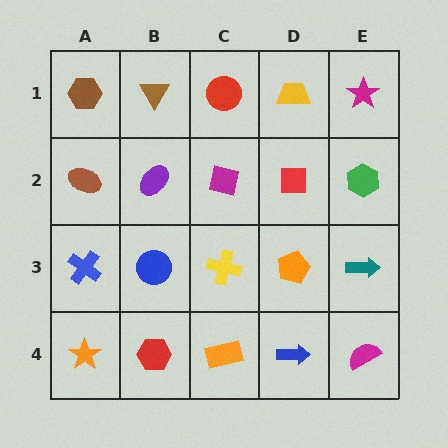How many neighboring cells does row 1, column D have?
3.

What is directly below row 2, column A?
A blue cross.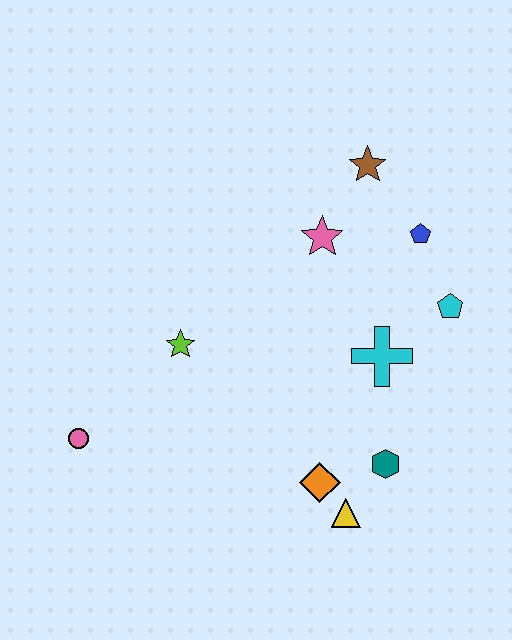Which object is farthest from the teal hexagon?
The pink circle is farthest from the teal hexagon.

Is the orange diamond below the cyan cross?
Yes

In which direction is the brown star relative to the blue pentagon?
The brown star is above the blue pentagon.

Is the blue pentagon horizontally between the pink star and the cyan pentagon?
Yes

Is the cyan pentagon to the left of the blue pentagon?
No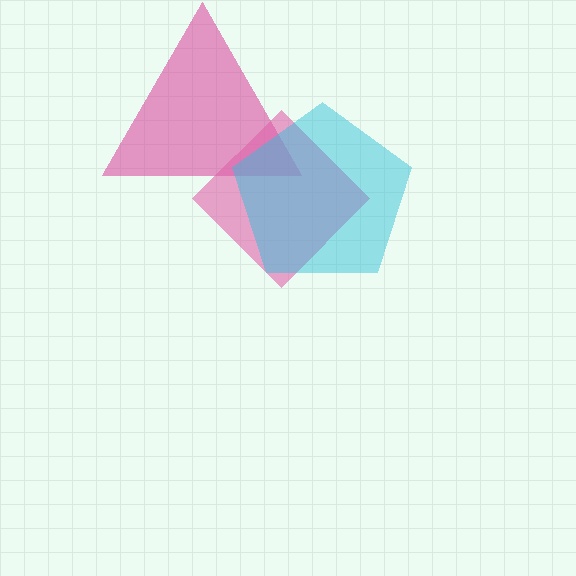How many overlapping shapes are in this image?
There are 3 overlapping shapes in the image.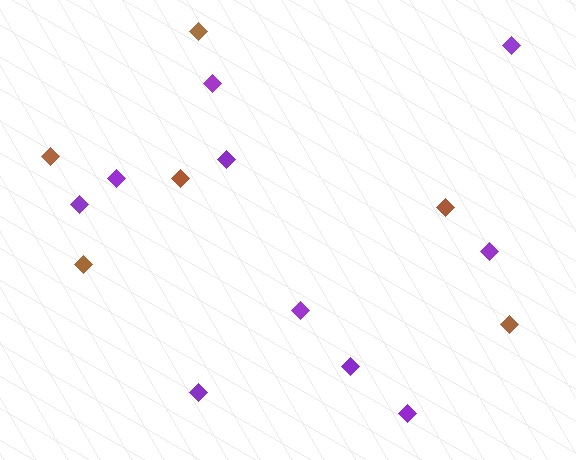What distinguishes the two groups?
There are 2 groups: one group of purple diamonds (10) and one group of brown diamonds (6).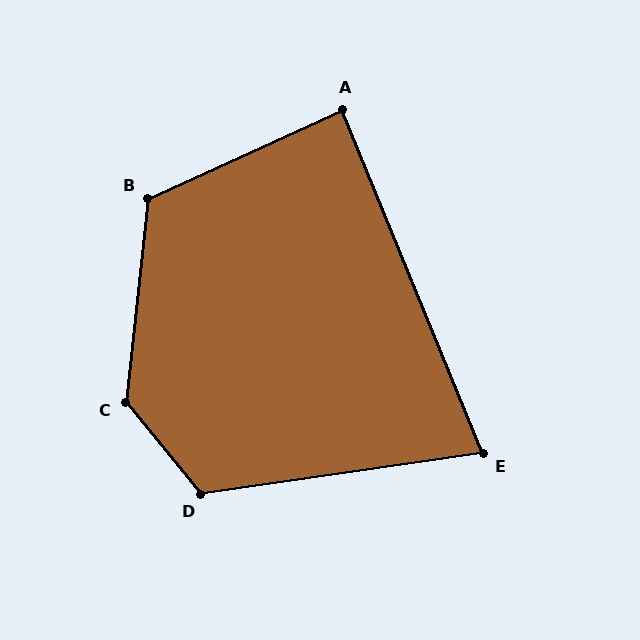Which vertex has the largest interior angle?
C, at approximately 135 degrees.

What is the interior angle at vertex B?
Approximately 120 degrees (obtuse).